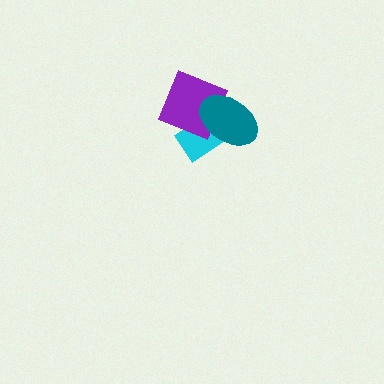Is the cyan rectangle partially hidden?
Yes, it is partially covered by another shape.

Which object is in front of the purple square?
The teal ellipse is in front of the purple square.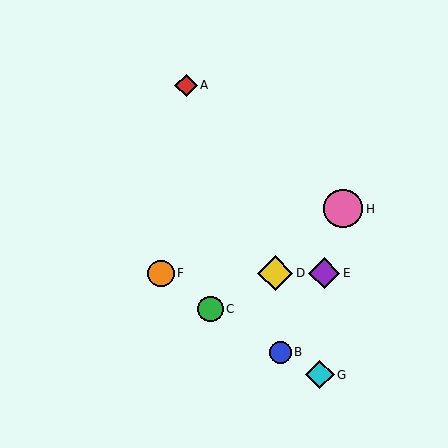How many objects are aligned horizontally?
3 objects (D, E, F) are aligned horizontally.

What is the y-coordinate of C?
Object C is at y≈309.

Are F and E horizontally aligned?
Yes, both are at y≈273.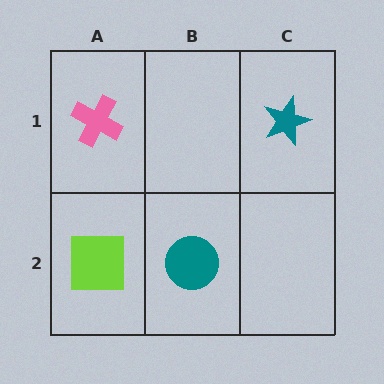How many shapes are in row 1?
2 shapes.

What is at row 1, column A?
A pink cross.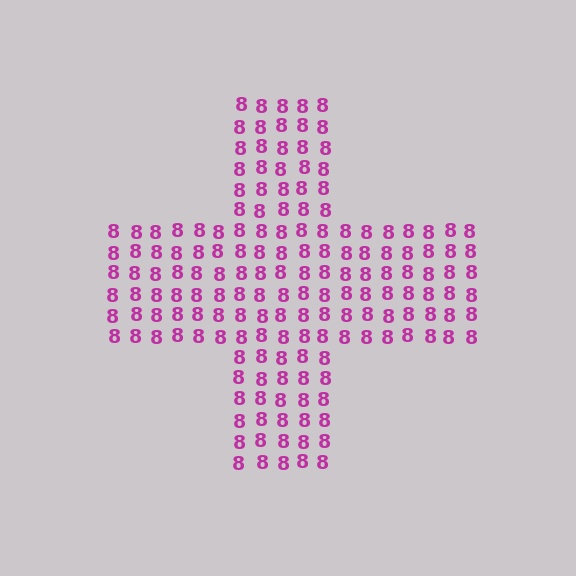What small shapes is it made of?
It is made of small digit 8's.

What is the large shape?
The large shape is a cross.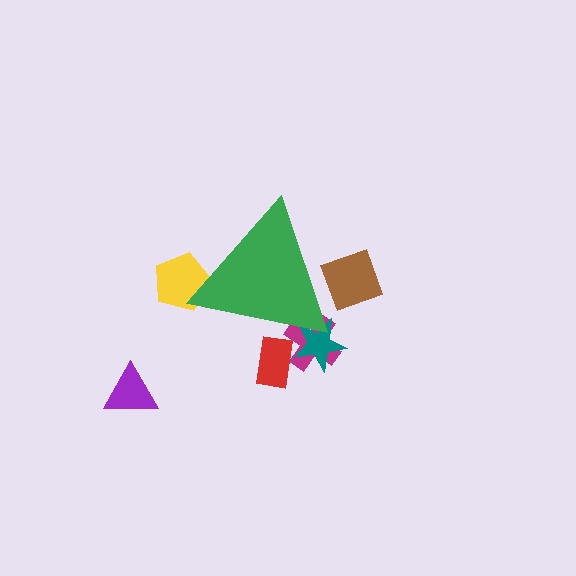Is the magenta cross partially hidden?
Yes, the magenta cross is partially hidden behind the green triangle.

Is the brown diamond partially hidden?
Yes, the brown diamond is partially hidden behind the green triangle.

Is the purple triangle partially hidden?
No, the purple triangle is fully visible.